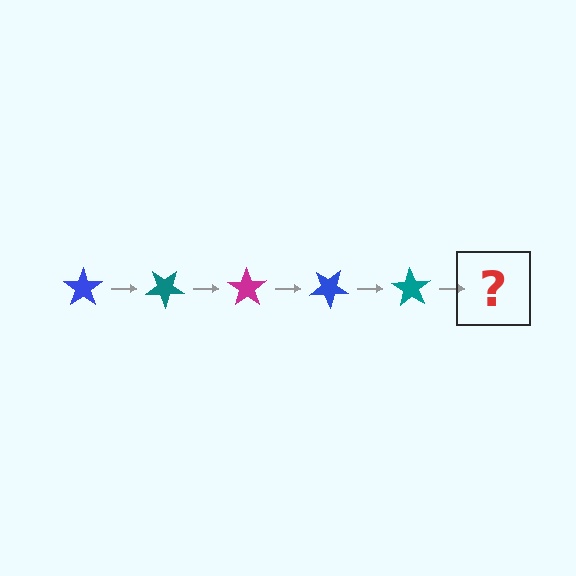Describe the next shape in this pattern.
It should be a magenta star, rotated 175 degrees from the start.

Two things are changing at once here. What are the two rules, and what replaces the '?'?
The two rules are that it rotates 35 degrees each step and the color cycles through blue, teal, and magenta. The '?' should be a magenta star, rotated 175 degrees from the start.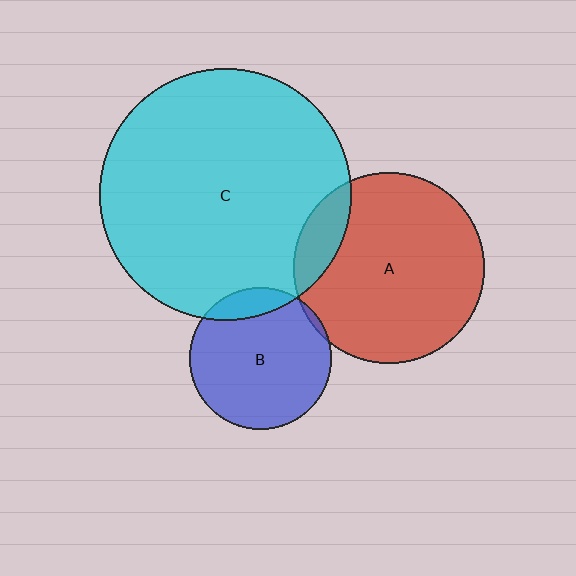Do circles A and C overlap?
Yes.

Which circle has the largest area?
Circle C (cyan).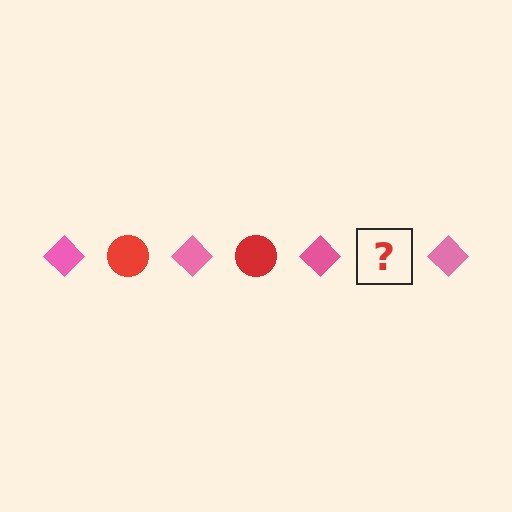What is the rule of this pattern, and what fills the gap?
The rule is that the pattern alternates between pink diamond and red circle. The gap should be filled with a red circle.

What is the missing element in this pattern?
The missing element is a red circle.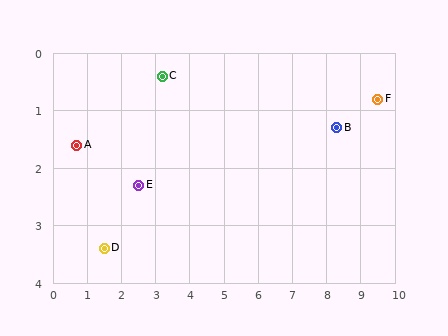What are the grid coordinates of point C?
Point C is at approximately (3.2, 0.4).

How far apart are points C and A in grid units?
Points C and A are about 2.8 grid units apart.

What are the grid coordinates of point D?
Point D is at approximately (1.5, 3.4).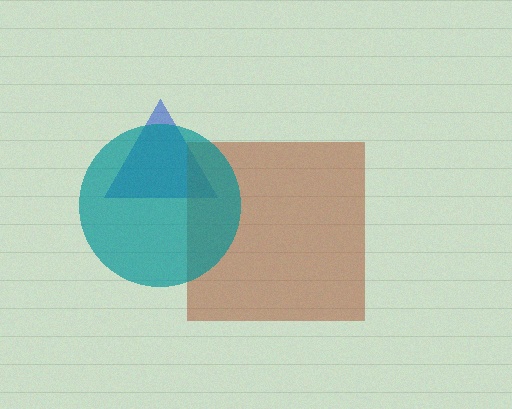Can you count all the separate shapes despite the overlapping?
Yes, there are 3 separate shapes.